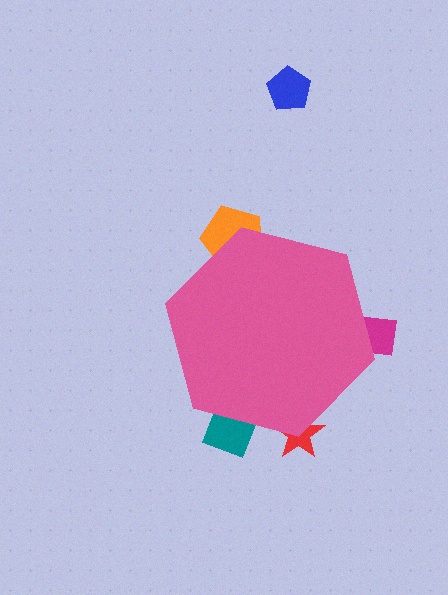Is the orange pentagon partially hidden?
Yes, the orange pentagon is partially hidden behind the pink hexagon.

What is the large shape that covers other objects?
A pink hexagon.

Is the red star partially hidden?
Yes, the red star is partially hidden behind the pink hexagon.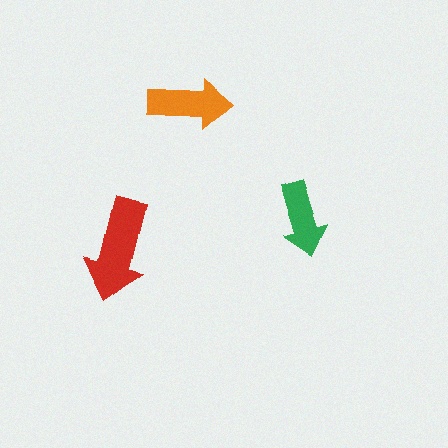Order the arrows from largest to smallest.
the red one, the orange one, the green one.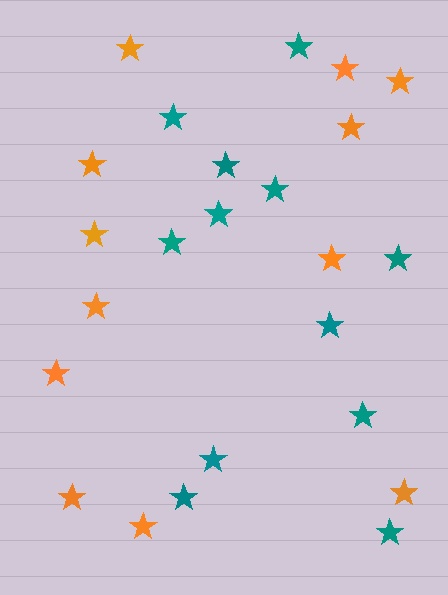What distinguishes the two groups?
There are 2 groups: one group of teal stars (12) and one group of orange stars (12).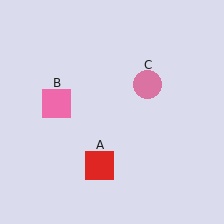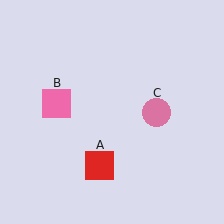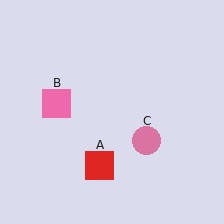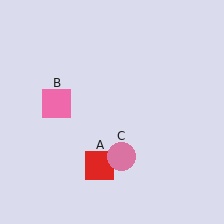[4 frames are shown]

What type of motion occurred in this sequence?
The pink circle (object C) rotated clockwise around the center of the scene.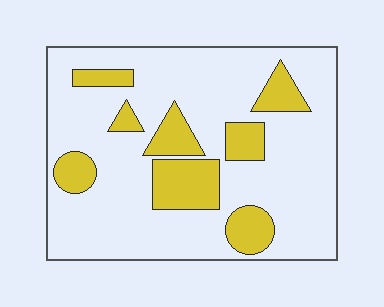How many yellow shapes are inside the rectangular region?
8.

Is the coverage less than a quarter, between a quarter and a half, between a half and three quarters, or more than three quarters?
Less than a quarter.